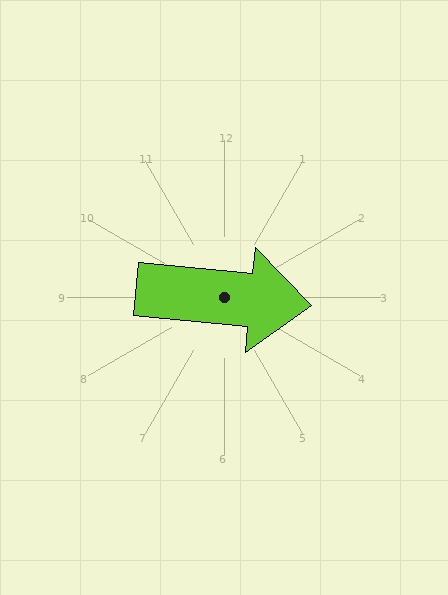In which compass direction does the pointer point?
East.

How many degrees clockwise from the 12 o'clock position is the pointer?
Approximately 95 degrees.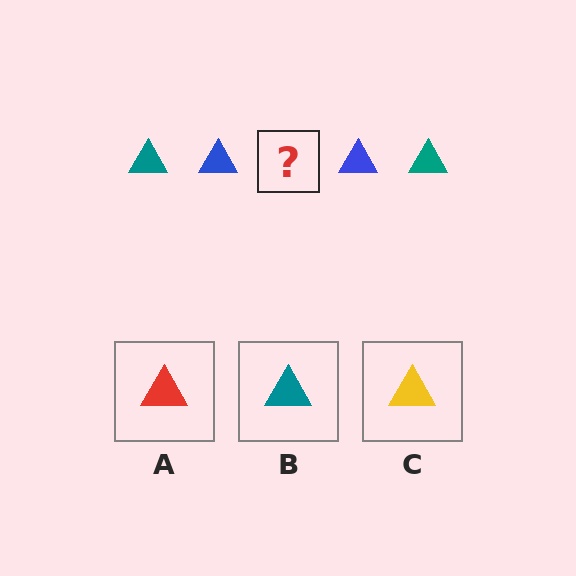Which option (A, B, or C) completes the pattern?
B.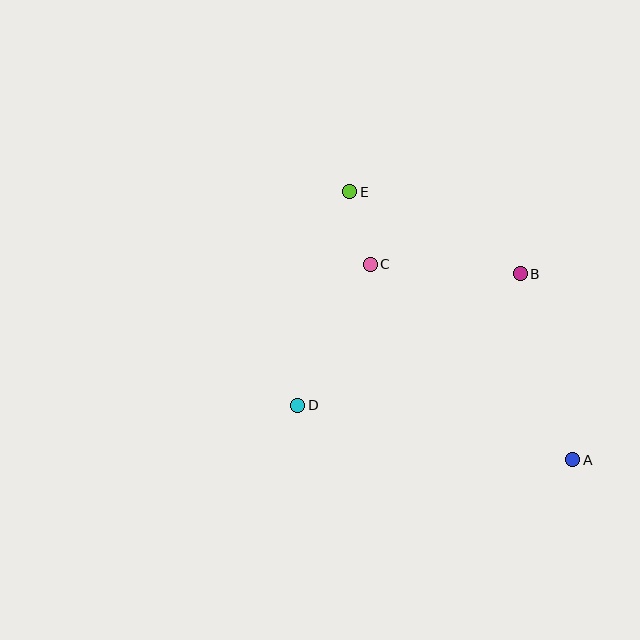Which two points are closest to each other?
Points C and E are closest to each other.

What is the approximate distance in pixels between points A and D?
The distance between A and D is approximately 280 pixels.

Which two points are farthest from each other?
Points A and E are farthest from each other.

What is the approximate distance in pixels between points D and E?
The distance between D and E is approximately 220 pixels.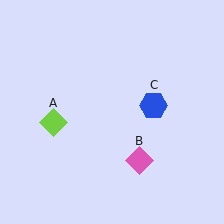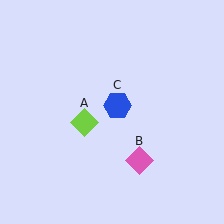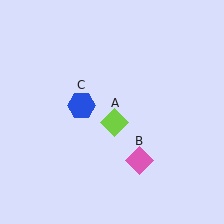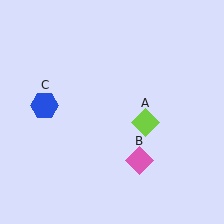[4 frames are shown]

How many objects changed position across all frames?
2 objects changed position: lime diamond (object A), blue hexagon (object C).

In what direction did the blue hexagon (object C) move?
The blue hexagon (object C) moved left.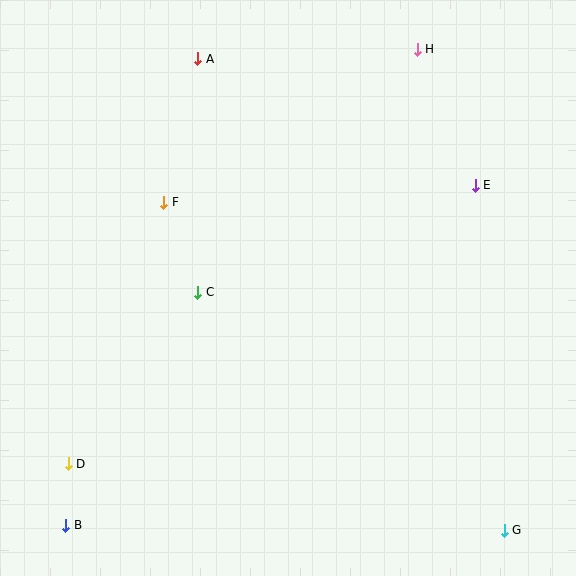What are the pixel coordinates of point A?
Point A is at (198, 59).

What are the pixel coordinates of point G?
Point G is at (504, 530).